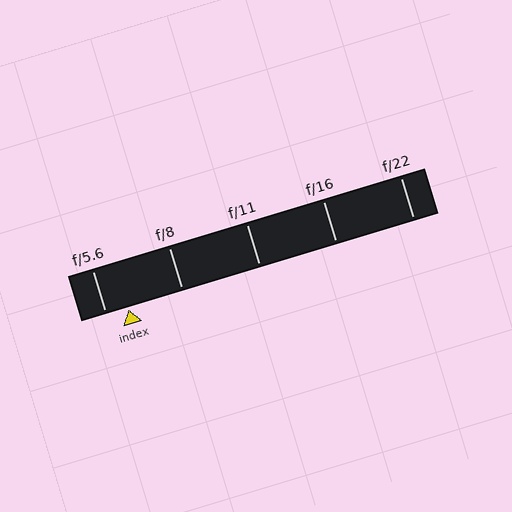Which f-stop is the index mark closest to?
The index mark is closest to f/5.6.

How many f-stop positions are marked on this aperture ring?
There are 5 f-stop positions marked.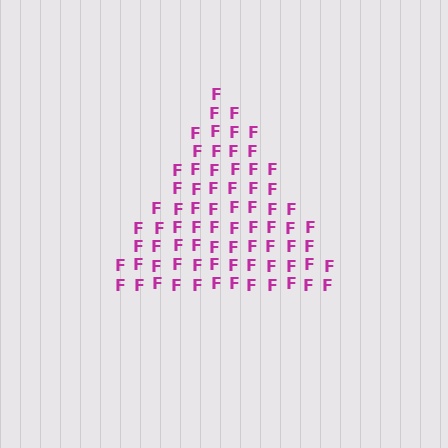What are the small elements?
The small elements are letter F's.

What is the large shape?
The large shape is a triangle.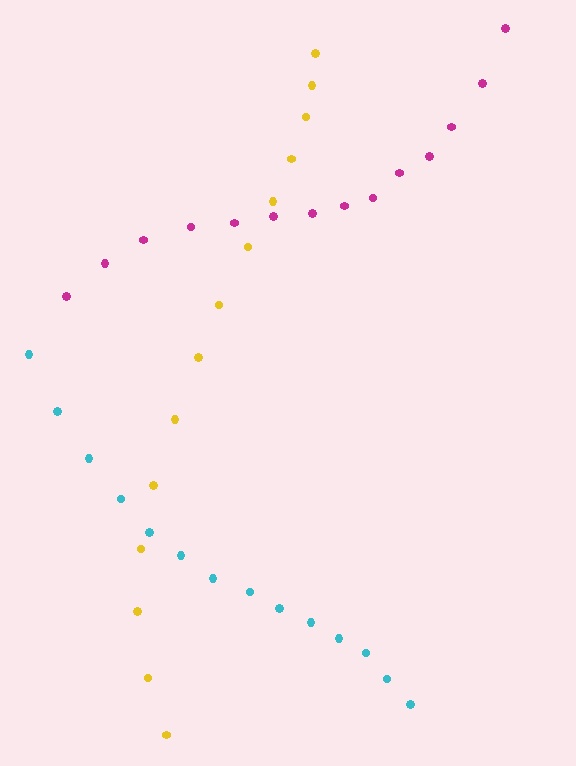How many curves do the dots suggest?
There are 3 distinct paths.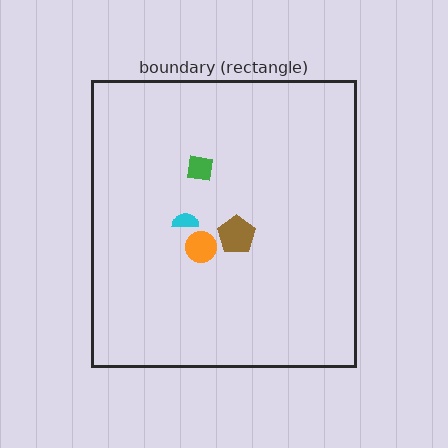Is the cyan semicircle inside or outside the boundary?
Inside.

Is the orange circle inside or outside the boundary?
Inside.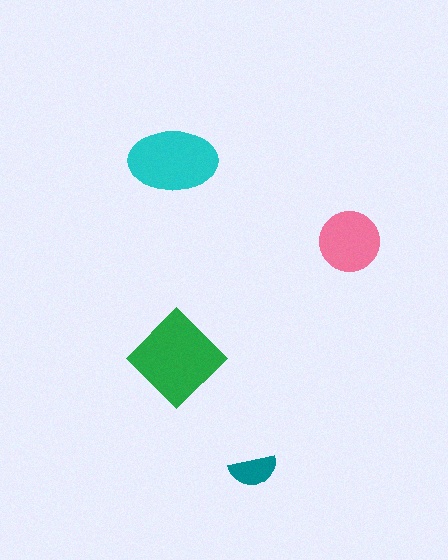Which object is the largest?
The green diamond.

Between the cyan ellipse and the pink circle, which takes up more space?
The cyan ellipse.